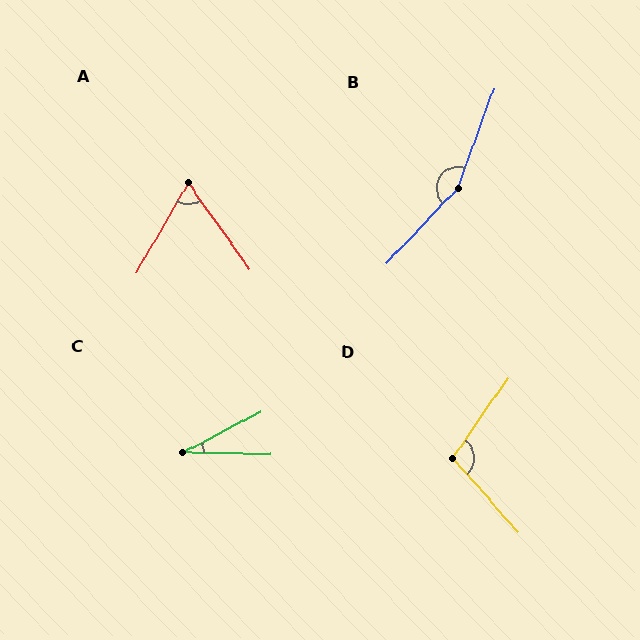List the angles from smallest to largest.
C (28°), A (65°), D (104°), B (157°).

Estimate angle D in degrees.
Approximately 104 degrees.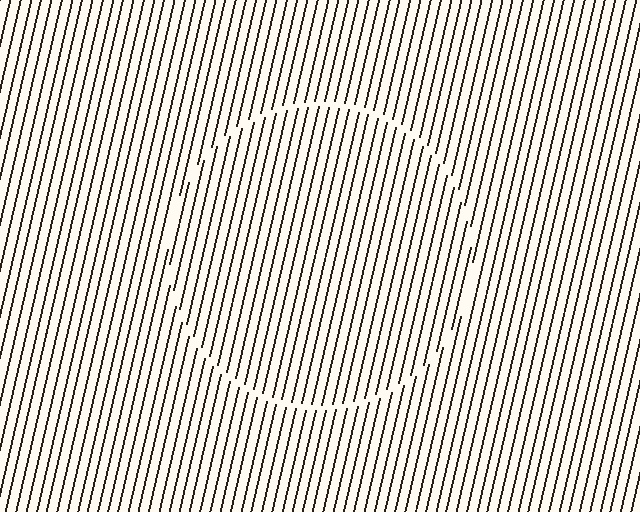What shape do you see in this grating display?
An illusory circle. The interior of the shape contains the same grating, shifted by half a period — the contour is defined by the phase discontinuity where line-ends from the inner and outer gratings abut.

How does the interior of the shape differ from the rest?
The interior of the shape contains the same grating, shifted by half a period — the contour is defined by the phase discontinuity where line-ends from the inner and outer gratings abut.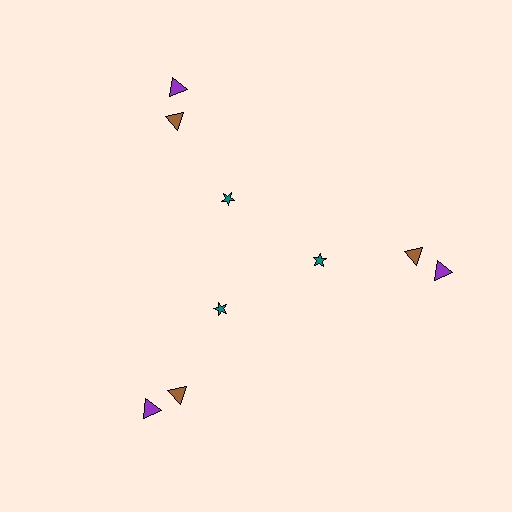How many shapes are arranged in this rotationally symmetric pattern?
There are 9 shapes, arranged in 3 groups of 3.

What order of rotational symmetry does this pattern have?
This pattern has 3-fold rotational symmetry.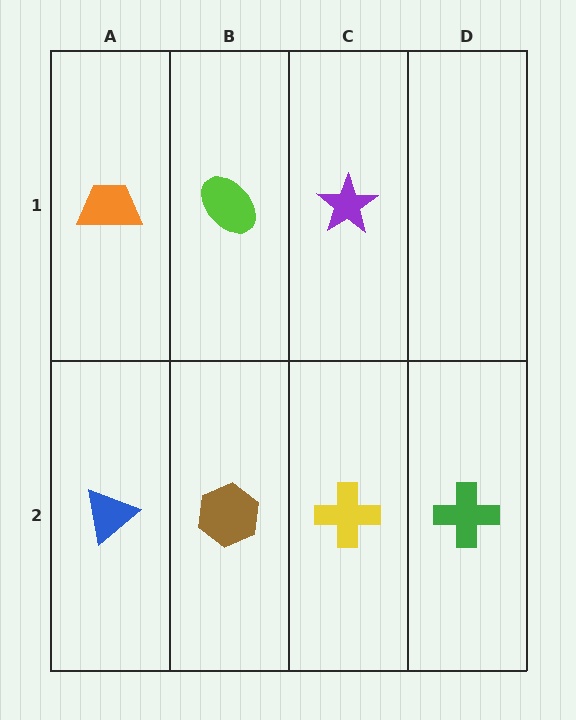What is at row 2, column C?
A yellow cross.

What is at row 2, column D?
A green cross.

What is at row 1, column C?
A purple star.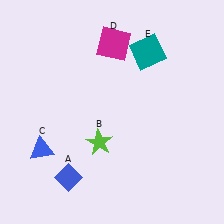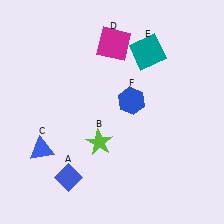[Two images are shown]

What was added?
A blue hexagon (F) was added in Image 2.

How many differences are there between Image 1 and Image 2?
There is 1 difference between the two images.